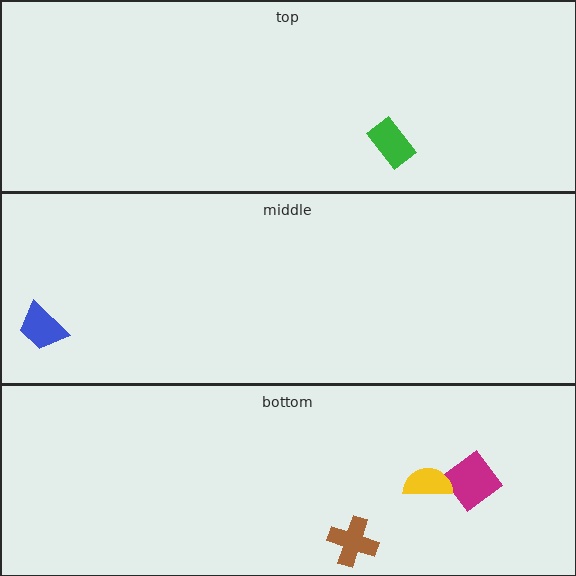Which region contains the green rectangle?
The top region.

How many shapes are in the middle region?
1.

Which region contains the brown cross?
The bottom region.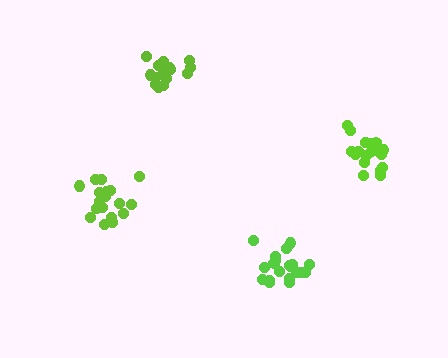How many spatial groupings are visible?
There are 4 spatial groupings.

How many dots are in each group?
Group 1: 18 dots, Group 2: 17 dots, Group 3: 21 dots, Group 4: 21 dots (77 total).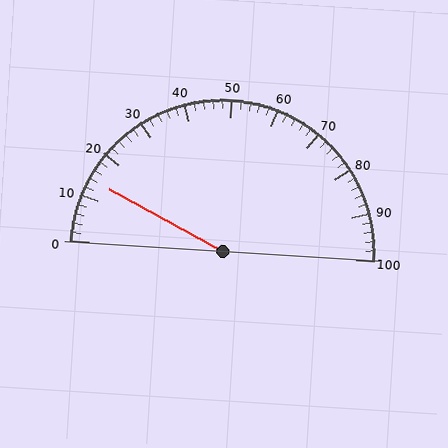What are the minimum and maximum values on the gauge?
The gauge ranges from 0 to 100.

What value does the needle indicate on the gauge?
The needle indicates approximately 14.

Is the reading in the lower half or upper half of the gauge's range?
The reading is in the lower half of the range (0 to 100).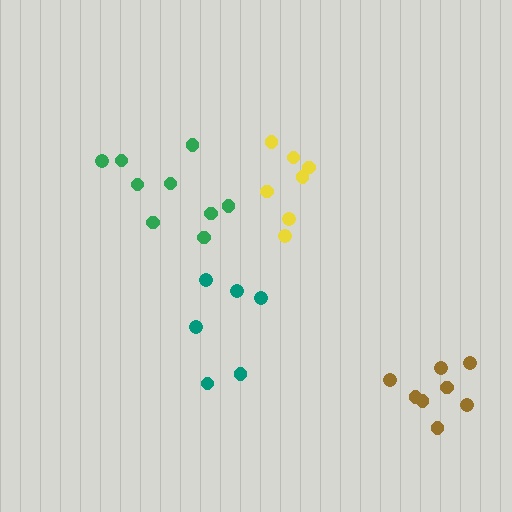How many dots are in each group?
Group 1: 6 dots, Group 2: 8 dots, Group 3: 9 dots, Group 4: 7 dots (30 total).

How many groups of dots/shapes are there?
There are 4 groups.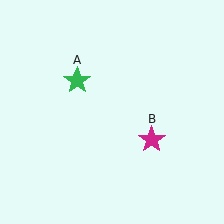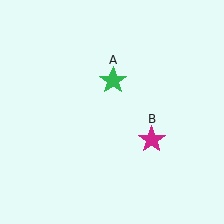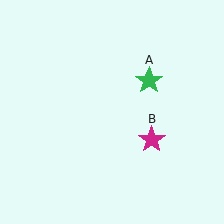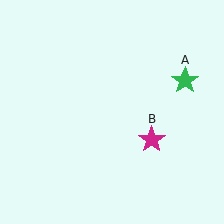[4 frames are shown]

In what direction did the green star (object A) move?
The green star (object A) moved right.